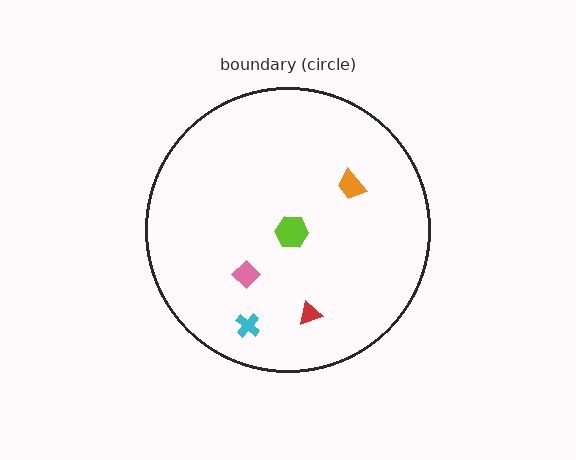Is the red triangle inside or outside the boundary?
Inside.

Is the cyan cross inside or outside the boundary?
Inside.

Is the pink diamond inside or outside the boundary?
Inside.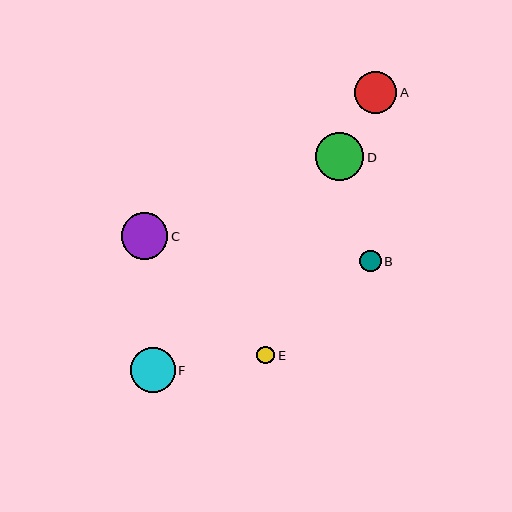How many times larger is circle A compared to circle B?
Circle A is approximately 1.9 times the size of circle B.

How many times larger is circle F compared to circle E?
Circle F is approximately 2.5 times the size of circle E.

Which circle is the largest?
Circle D is the largest with a size of approximately 48 pixels.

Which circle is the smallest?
Circle E is the smallest with a size of approximately 18 pixels.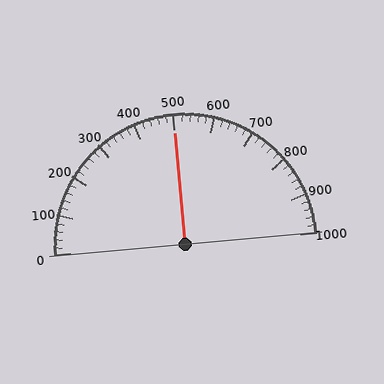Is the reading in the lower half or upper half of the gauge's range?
The reading is in the upper half of the range (0 to 1000).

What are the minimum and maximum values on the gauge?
The gauge ranges from 0 to 1000.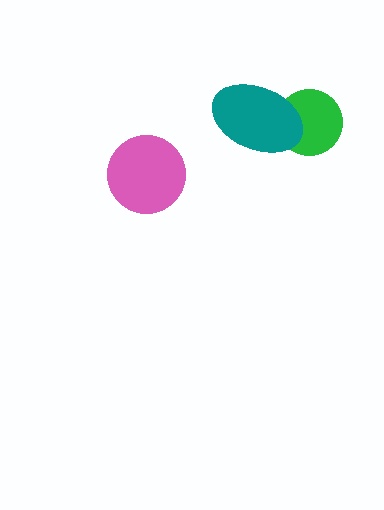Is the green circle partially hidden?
Yes, it is partially covered by another shape.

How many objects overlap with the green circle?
1 object overlaps with the green circle.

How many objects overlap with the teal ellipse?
1 object overlaps with the teal ellipse.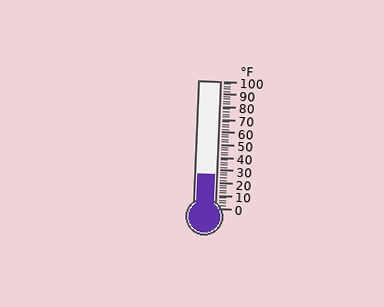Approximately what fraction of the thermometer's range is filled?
The thermometer is filled to approximately 25% of its range.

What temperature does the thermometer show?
The thermometer shows approximately 26°F.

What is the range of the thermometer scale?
The thermometer scale ranges from 0°F to 100°F.